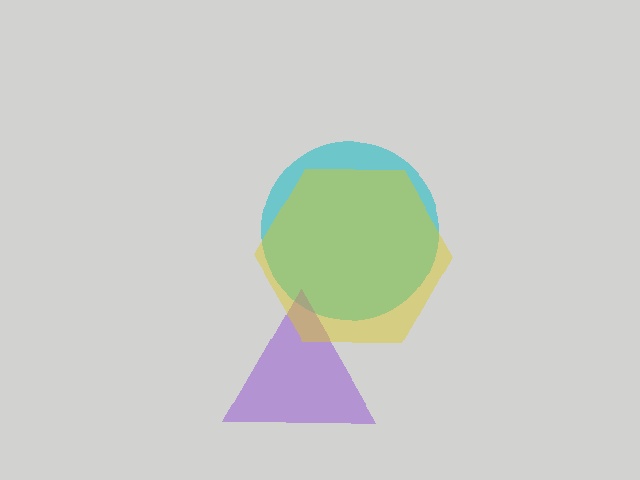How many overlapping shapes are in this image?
There are 3 overlapping shapes in the image.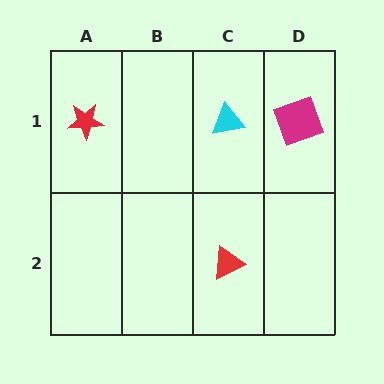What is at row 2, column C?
A red triangle.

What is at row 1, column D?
A magenta square.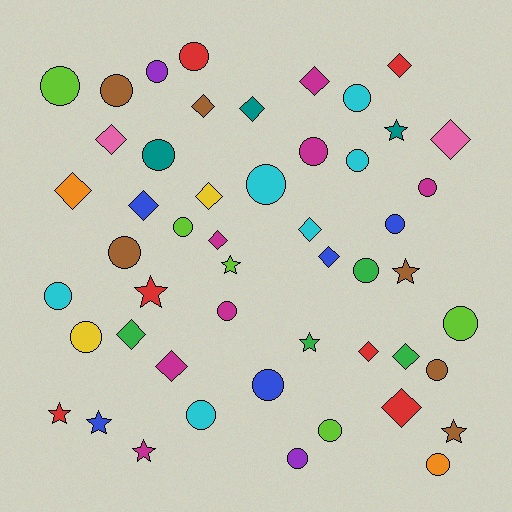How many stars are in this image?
There are 9 stars.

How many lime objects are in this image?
There are 5 lime objects.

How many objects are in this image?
There are 50 objects.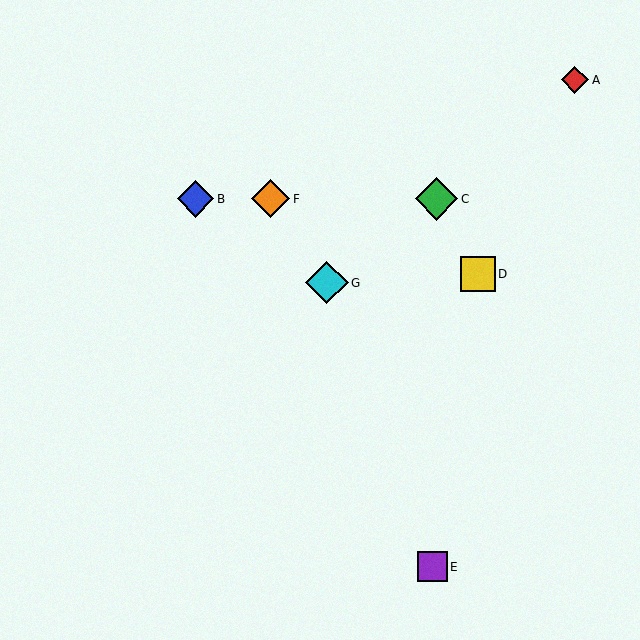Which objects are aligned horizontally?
Objects B, C, F are aligned horizontally.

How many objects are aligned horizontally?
3 objects (B, C, F) are aligned horizontally.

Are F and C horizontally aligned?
Yes, both are at y≈199.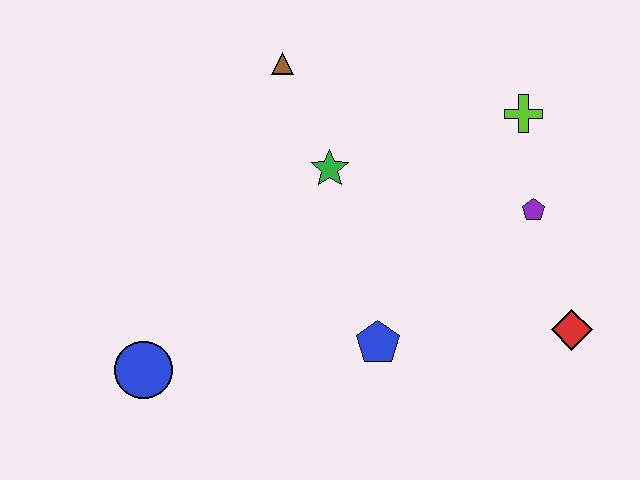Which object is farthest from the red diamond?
The blue circle is farthest from the red diamond.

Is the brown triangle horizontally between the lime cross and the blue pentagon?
No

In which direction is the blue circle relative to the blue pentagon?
The blue circle is to the left of the blue pentagon.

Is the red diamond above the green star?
No